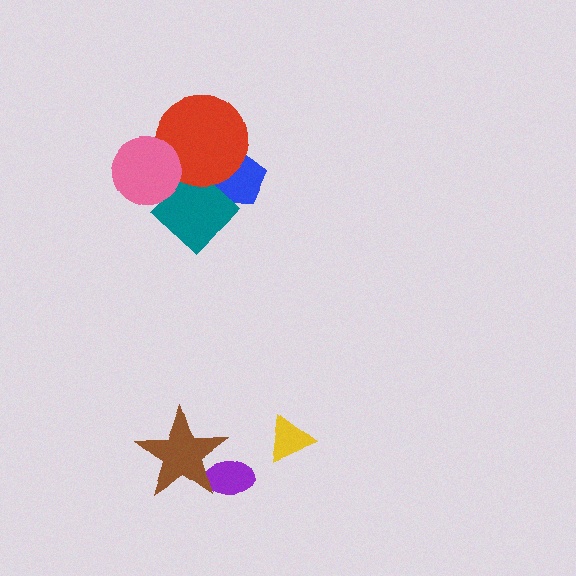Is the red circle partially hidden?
Yes, it is partially covered by another shape.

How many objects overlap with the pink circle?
2 objects overlap with the pink circle.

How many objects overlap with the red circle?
3 objects overlap with the red circle.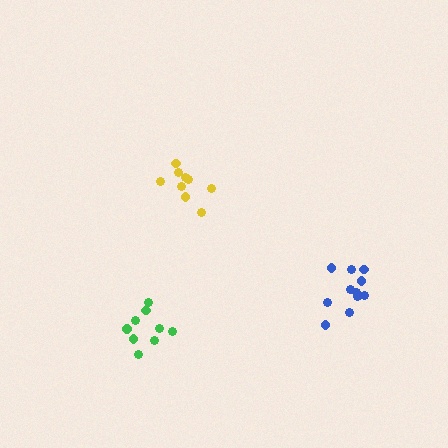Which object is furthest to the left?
The green cluster is leftmost.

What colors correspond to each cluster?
The clusters are colored: blue, yellow, green.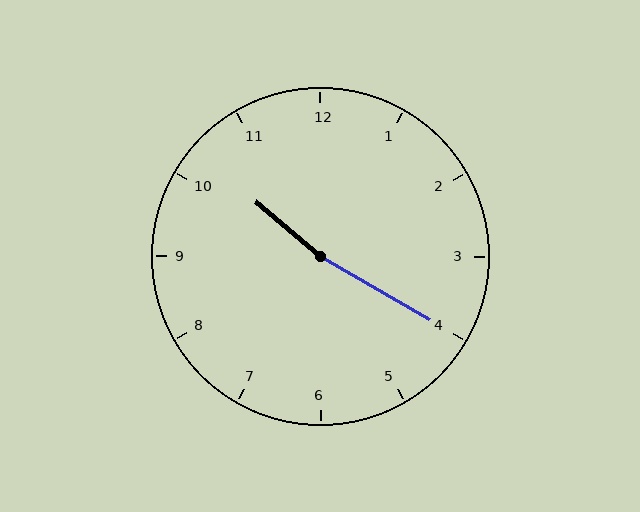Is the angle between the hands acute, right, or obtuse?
It is obtuse.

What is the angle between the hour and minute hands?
Approximately 170 degrees.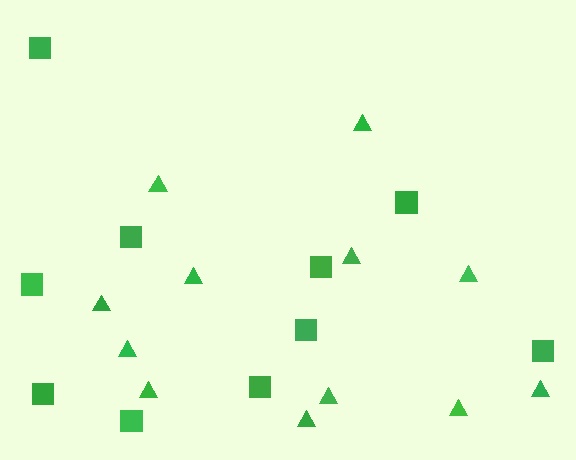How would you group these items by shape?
There are 2 groups: one group of squares (10) and one group of triangles (12).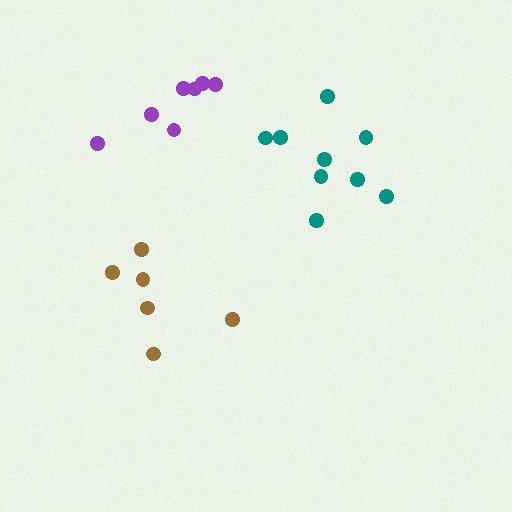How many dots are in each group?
Group 1: 6 dots, Group 2: 9 dots, Group 3: 7 dots (22 total).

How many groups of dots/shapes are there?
There are 3 groups.